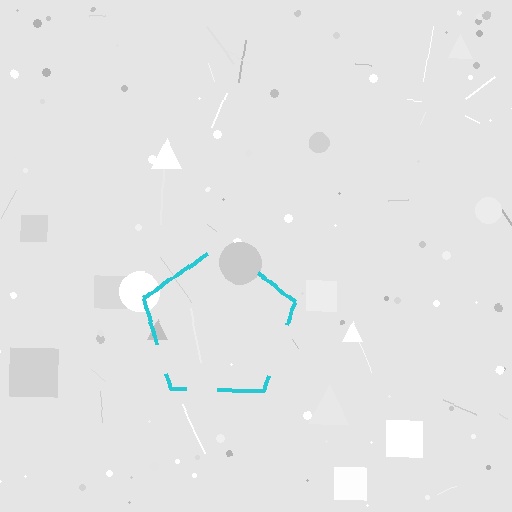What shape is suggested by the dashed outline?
The dashed outline suggests a pentagon.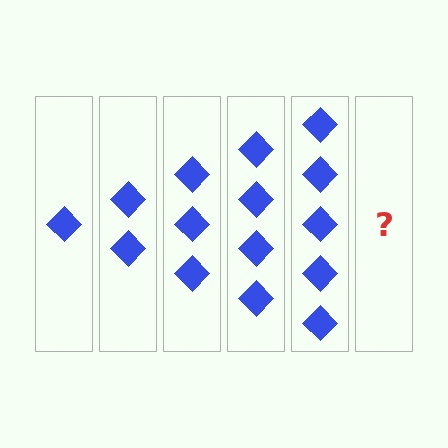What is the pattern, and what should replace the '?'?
The pattern is that each step adds one more diamond. The '?' should be 6 diamonds.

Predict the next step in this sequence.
The next step is 6 diamonds.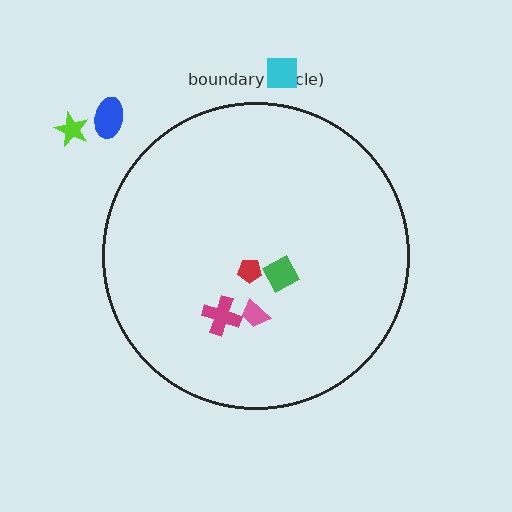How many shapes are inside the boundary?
4 inside, 3 outside.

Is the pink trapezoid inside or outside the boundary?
Inside.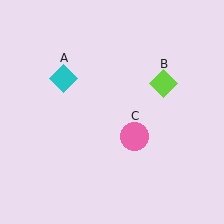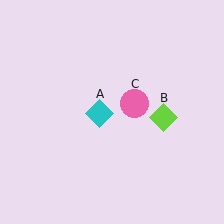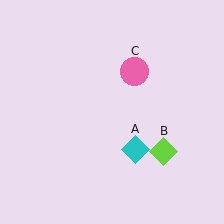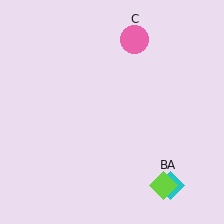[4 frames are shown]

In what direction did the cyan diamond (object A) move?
The cyan diamond (object A) moved down and to the right.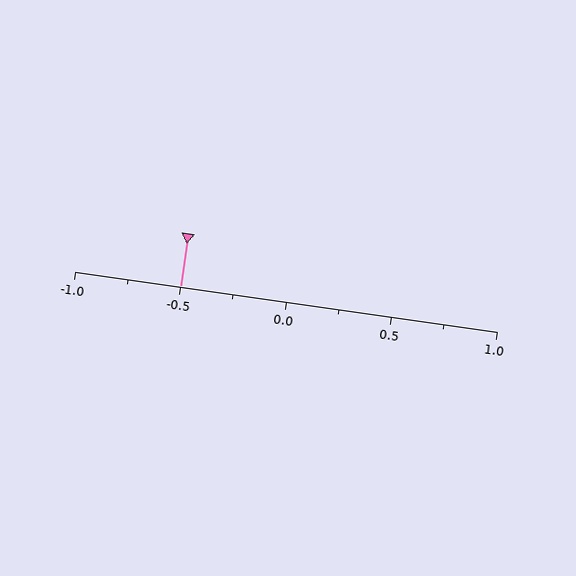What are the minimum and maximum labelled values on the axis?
The axis runs from -1.0 to 1.0.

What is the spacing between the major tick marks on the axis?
The major ticks are spaced 0.5 apart.